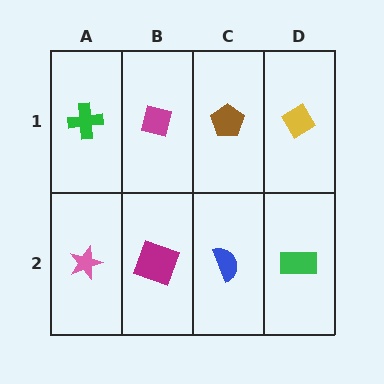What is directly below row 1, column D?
A green rectangle.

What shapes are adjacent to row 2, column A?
A green cross (row 1, column A), a magenta square (row 2, column B).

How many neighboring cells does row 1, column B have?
3.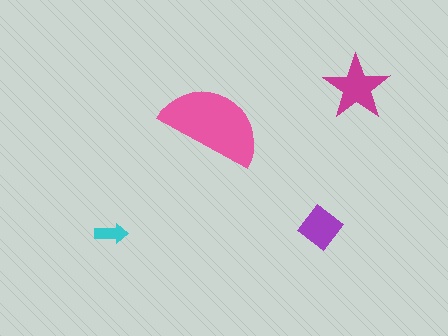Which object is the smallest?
The cyan arrow.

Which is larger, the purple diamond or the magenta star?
The magenta star.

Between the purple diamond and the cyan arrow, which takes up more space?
The purple diamond.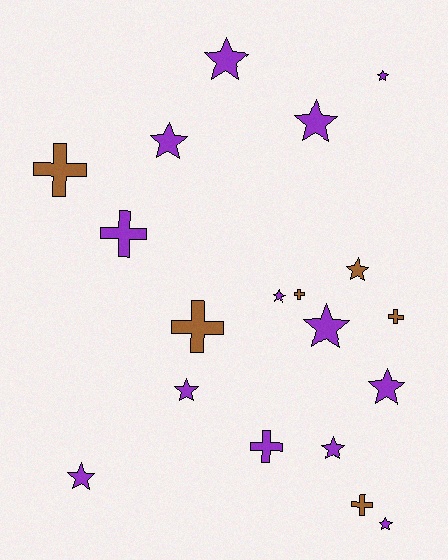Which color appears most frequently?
Purple, with 13 objects.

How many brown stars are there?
There is 1 brown star.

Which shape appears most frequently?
Star, with 12 objects.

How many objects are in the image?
There are 19 objects.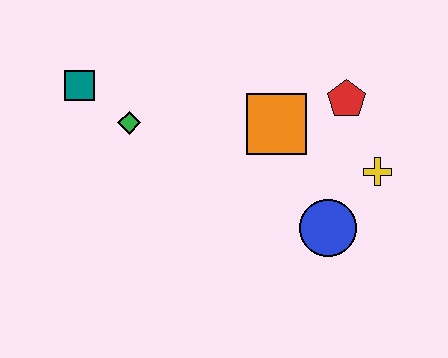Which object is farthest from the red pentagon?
The teal square is farthest from the red pentagon.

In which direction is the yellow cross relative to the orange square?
The yellow cross is to the right of the orange square.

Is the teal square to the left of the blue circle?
Yes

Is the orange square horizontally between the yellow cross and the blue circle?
No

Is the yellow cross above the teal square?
No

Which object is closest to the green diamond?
The teal square is closest to the green diamond.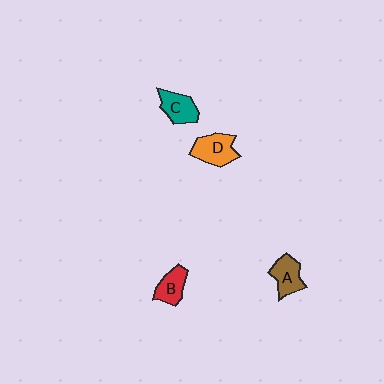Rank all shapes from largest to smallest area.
From largest to smallest: D (orange), A (brown), C (teal), B (red).